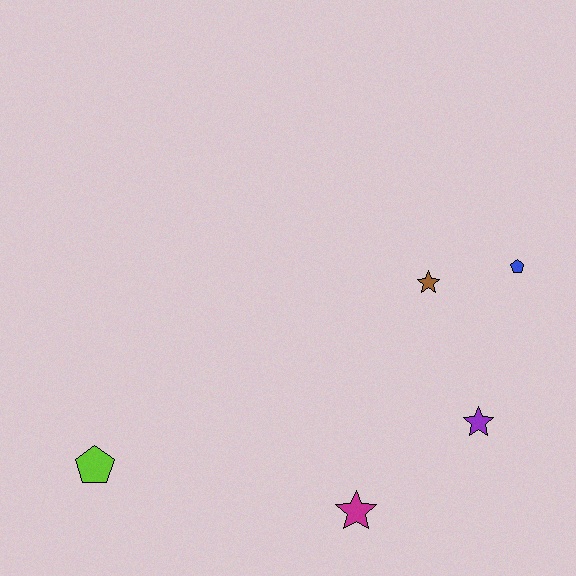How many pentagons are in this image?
There are 2 pentagons.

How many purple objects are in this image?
There is 1 purple object.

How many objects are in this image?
There are 5 objects.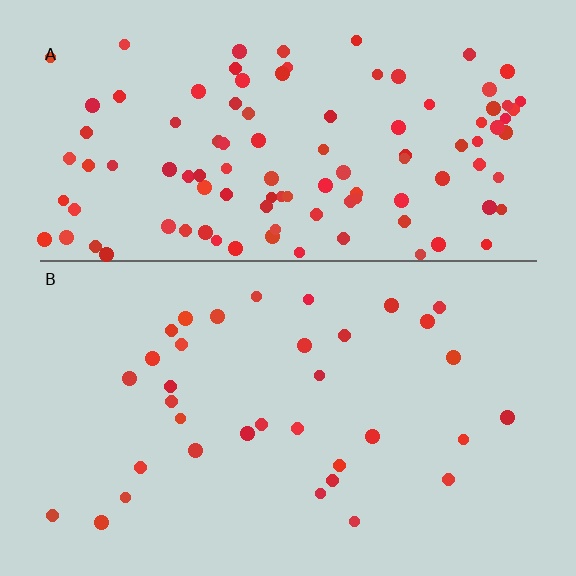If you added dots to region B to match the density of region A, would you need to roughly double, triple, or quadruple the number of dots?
Approximately triple.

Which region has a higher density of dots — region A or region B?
A (the top).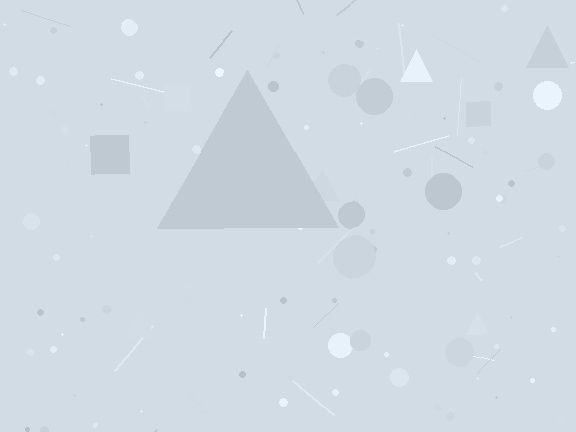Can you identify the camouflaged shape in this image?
The camouflaged shape is a triangle.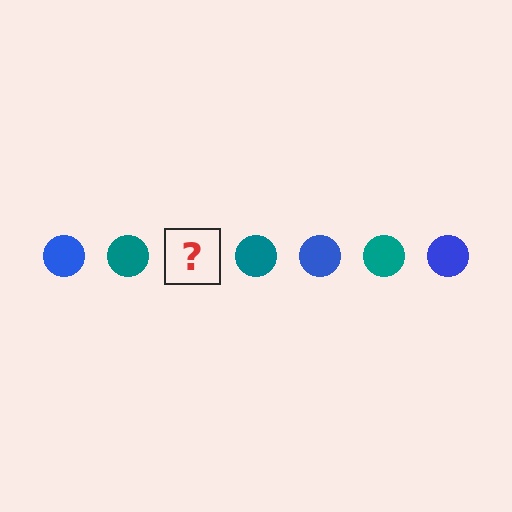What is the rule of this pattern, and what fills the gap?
The rule is that the pattern cycles through blue, teal circles. The gap should be filled with a blue circle.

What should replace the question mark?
The question mark should be replaced with a blue circle.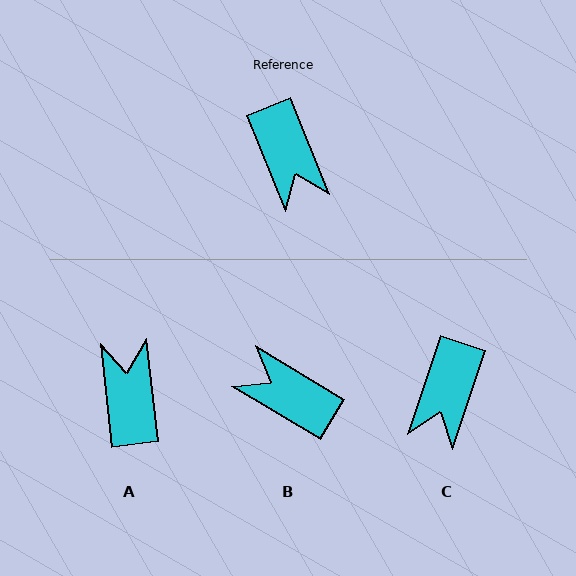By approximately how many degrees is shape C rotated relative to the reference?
Approximately 40 degrees clockwise.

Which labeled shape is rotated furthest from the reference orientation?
A, about 164 degrees away.